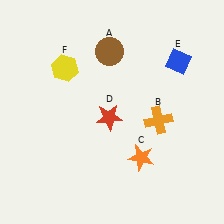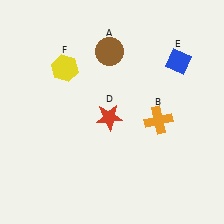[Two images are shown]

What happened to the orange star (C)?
The orange star (C) was removed in Image 2. It was in the bottom-right area of Image 1.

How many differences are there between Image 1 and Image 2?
There is 1 difference between the two images.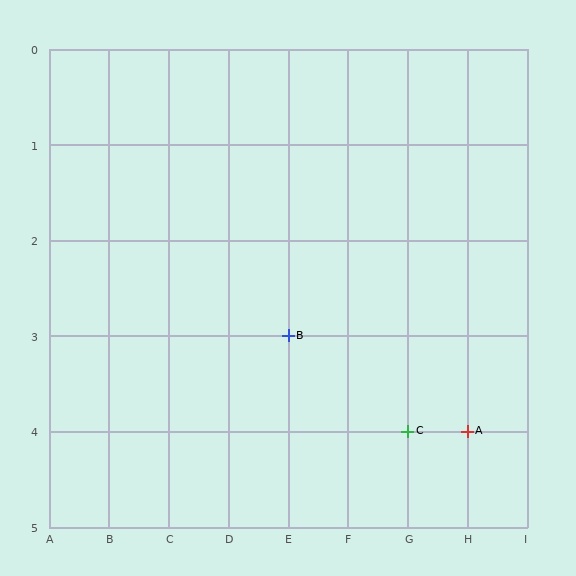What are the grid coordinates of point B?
Point B is at grid coordinates (E, 3).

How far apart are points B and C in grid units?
Points B and C are 2 columns and 1 row apart (about 2.2 grid units diagonally).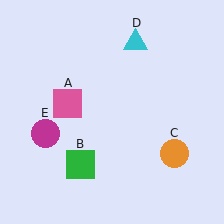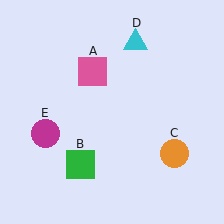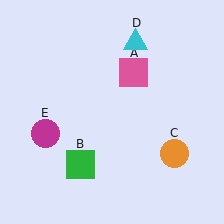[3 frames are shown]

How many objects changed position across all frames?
1 object changed position: pink square (object A).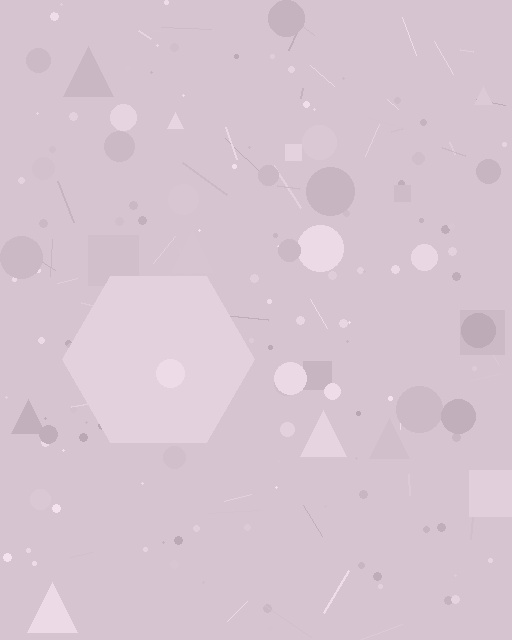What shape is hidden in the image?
A hexagon is hidden in the image.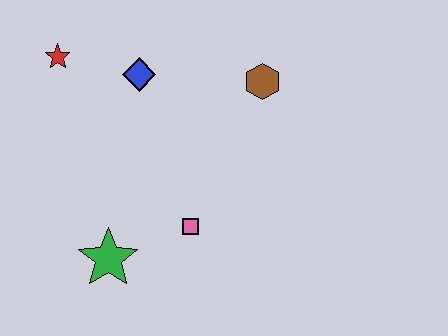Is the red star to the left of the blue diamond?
Yes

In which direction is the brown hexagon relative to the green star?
The brown hexagon is above the green star.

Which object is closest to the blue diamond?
The red star is closest to the blue diamond.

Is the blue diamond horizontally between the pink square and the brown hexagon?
No